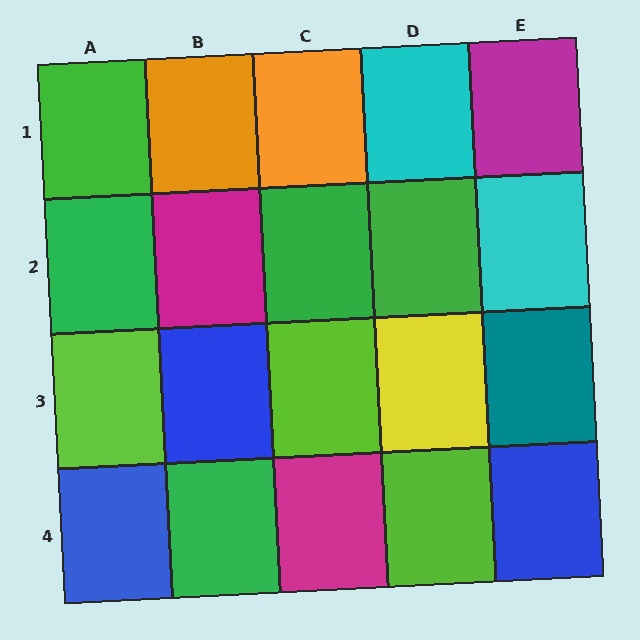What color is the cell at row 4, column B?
Green.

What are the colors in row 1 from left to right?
Green, orange, orange, cyan, magenta.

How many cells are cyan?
2 cells are cyan.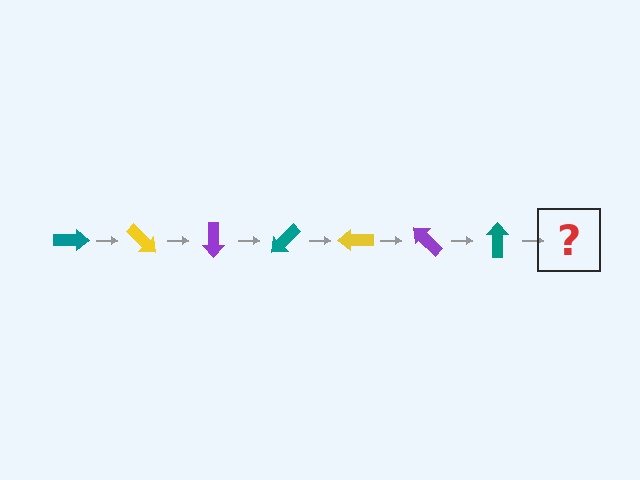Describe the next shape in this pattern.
It should be a yellow arrow, rotated 315 degrees from the start.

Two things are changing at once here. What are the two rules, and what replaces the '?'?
The two rules are that it rotates 45 degrees each step and the color cycles through teal, yellow, and purple. The '?' should be a yellow arrow, rotated 315 degrees from the start.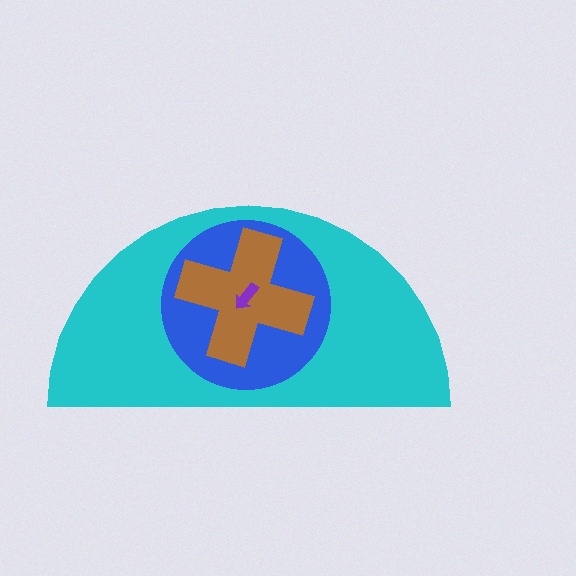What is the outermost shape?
The cyan semicircle.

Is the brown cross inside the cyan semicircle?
Yes.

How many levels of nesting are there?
4.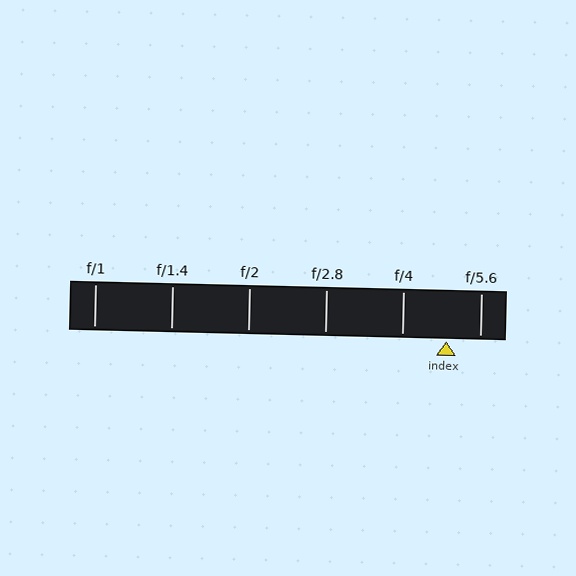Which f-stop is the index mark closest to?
The index mark is closest to f/5.6.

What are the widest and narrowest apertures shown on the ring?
The widest aperture shown is f/1 and the narrowest is f/5.6.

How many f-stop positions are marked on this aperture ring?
There are 6 f-stop positions marked.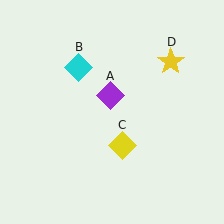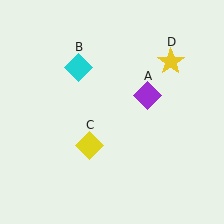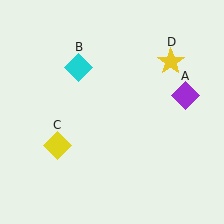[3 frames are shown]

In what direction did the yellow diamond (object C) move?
The yellow diamond (object C) moved left.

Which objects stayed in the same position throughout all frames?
Cyan diamond (object B) and yellow star (object D) remained stationary.